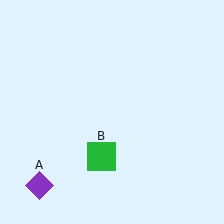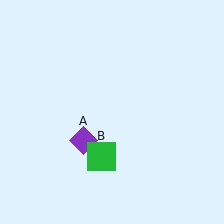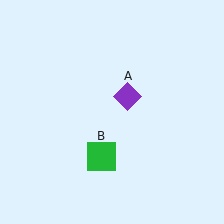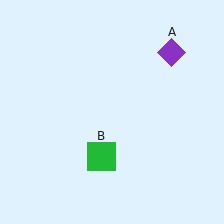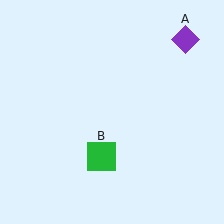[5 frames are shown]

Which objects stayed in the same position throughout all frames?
Green square (object B) remained stationary.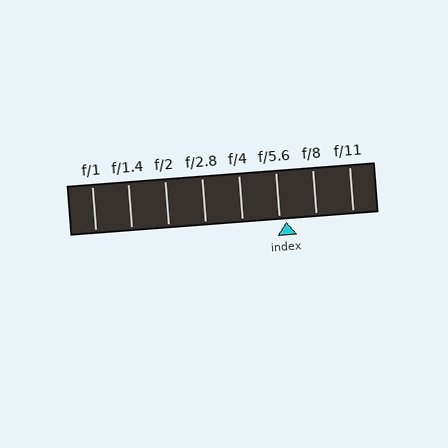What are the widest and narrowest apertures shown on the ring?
The widest aperture shown is f/1 and the narrowest is f/11.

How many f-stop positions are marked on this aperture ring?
There are 8 f-stop positions marked.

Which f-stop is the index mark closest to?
The index mark is closest to f/5.6.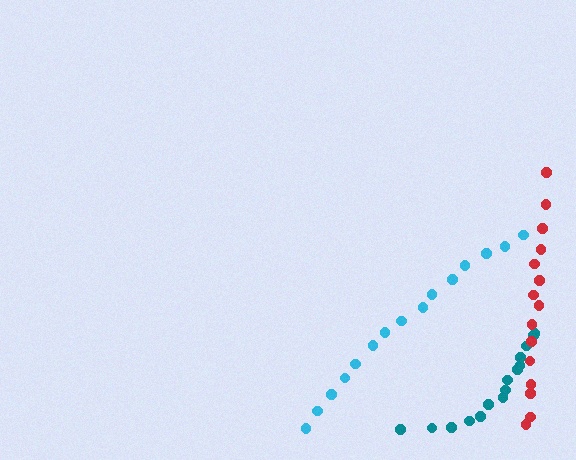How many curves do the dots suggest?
There are 3 distinct paths.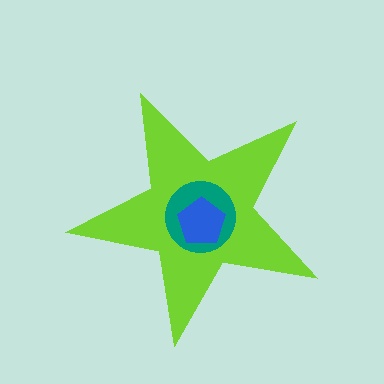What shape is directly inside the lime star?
The teal circle.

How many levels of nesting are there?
3.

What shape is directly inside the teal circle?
The blue pentagon.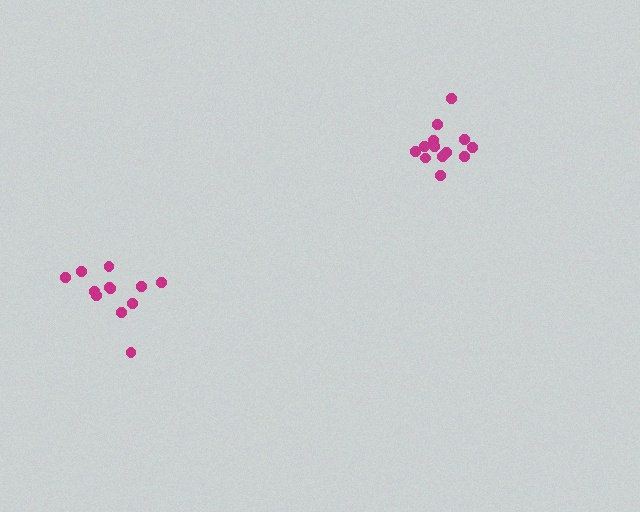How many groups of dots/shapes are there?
There are 2 groups.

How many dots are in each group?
Group 1: 13 dots, Group 2: 12 dots (25 total).